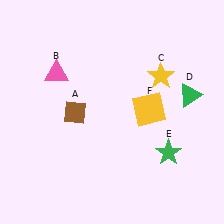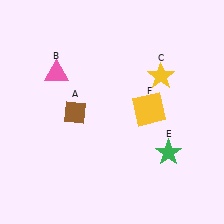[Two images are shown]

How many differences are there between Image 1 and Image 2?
There is 1 difference between the two images.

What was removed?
The green triangle (D) was removed in Image 2.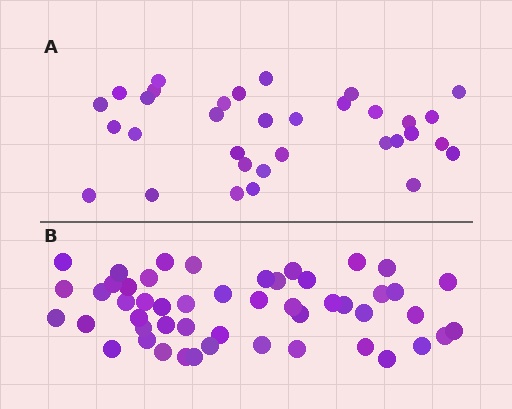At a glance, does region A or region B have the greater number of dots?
Region B (the bottom region) has more dots.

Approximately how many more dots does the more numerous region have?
Region B has approximately 15 more dots than region A.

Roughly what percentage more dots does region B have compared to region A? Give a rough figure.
About 50% more.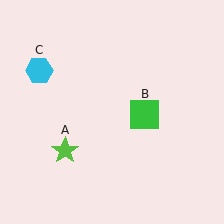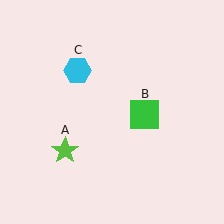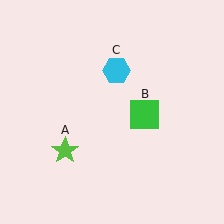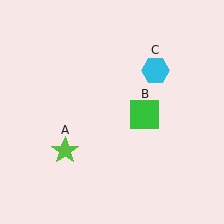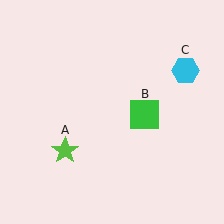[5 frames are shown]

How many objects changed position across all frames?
1 object changed position: cyan hexagon (object C).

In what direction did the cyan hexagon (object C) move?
The cyan hexagon (object C) moved right.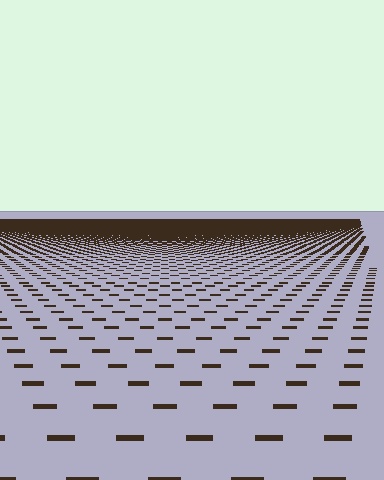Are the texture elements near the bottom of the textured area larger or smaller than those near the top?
Larger. Near the bottom, elements are closer to the viewer and appear at a bigger on-screen size.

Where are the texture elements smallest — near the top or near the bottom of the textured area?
Near the top.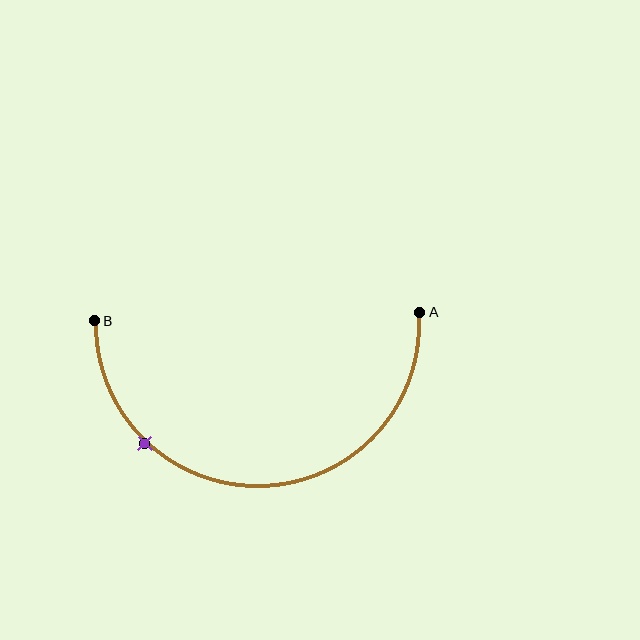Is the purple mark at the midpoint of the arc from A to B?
No. The purple mark lies on the arc but is closer to endpoint B. The arc midpoint would be at the point on the curve equidistant along the arc from both A and B.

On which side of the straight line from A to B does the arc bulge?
The arc bulges below the straight line connecting A and B.